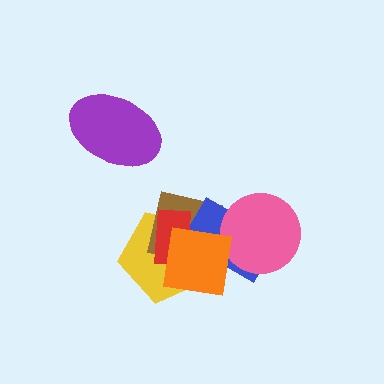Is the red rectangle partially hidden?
Yes, it is partially covered by another shape.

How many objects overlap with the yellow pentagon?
4 objects overlap with the yellow pentagon.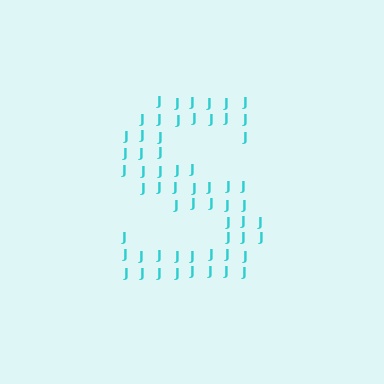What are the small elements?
The small elements are letter J's.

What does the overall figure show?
The overall figure shows the letter S.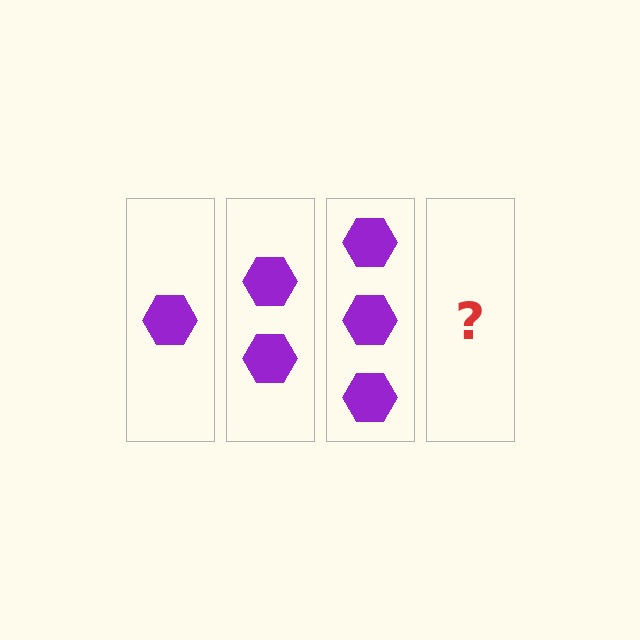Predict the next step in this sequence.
The next step is 4 hexagons.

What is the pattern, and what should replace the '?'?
The pattern is that each step adds one more hexagon. The '?' should be 4 hexagons.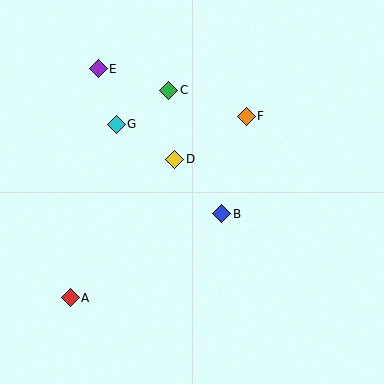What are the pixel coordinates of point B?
Point B is at (222, 214).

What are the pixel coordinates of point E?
Point E is at (98, 69).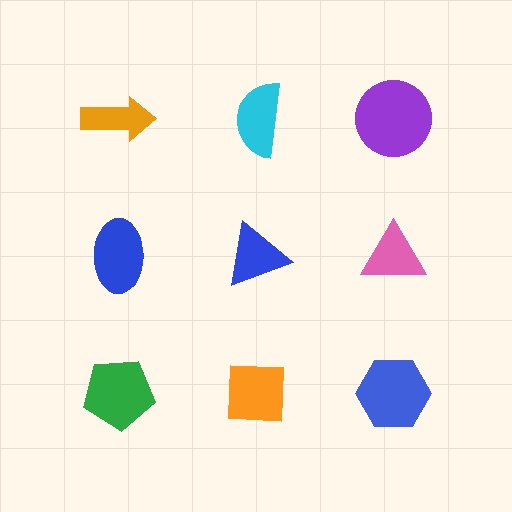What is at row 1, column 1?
An orange arrow.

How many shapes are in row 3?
3 shapes.